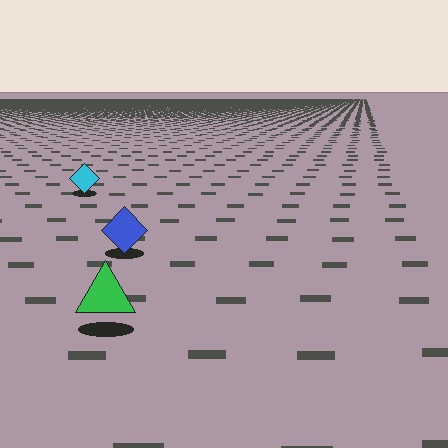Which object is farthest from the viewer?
The cyan diamond is farthest from the viewer. It appears smaller and the ground texture around it is denser.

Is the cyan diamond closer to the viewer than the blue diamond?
No. The blue diamond is closer — you can tell from the texture gradient: the ground texture is coarser near it.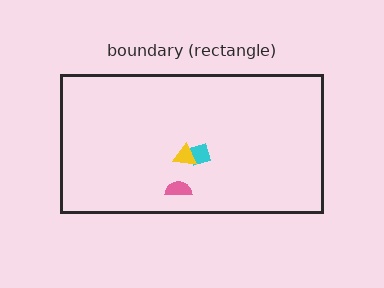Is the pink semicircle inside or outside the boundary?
Inside.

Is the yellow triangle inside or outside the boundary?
Inside.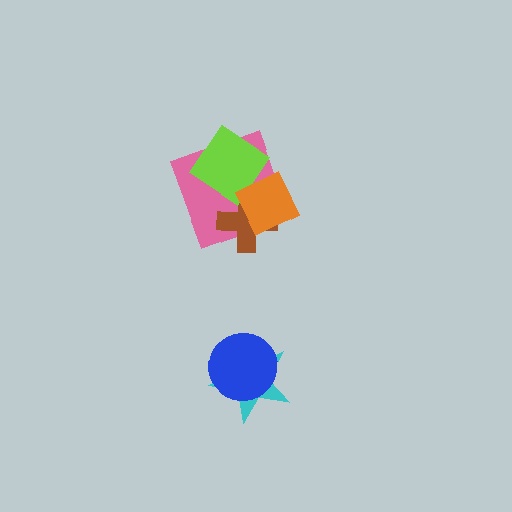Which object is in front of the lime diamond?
The orange diamond is in front of the lime diamond.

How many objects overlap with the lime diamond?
2 objects overlap with the lime diamond.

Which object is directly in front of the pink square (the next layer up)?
The brown cross is directly in front of the pink square.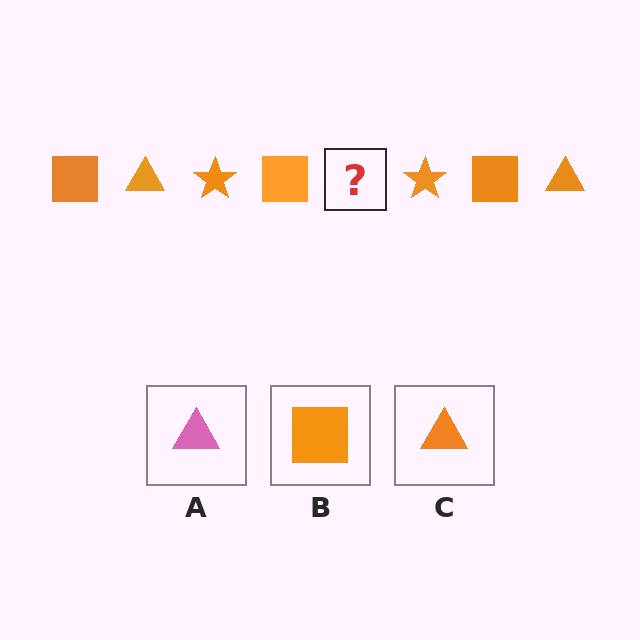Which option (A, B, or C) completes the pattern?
C.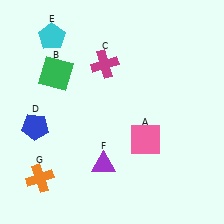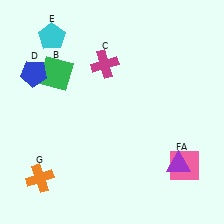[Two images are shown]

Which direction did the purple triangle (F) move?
The purple triangle (F) moved right.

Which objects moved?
The objects that moved are: the pink square (A), the blue pentagon (D), the purple triangle (F).